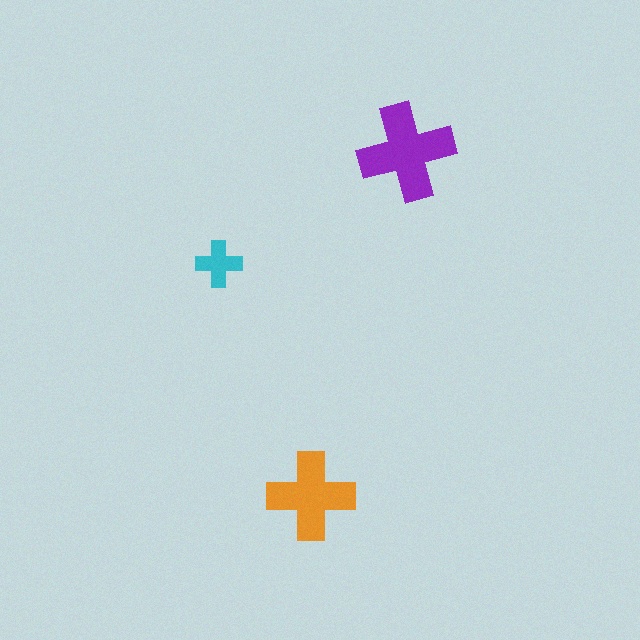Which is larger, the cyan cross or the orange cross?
The orange one.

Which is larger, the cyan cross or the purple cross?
The purple one.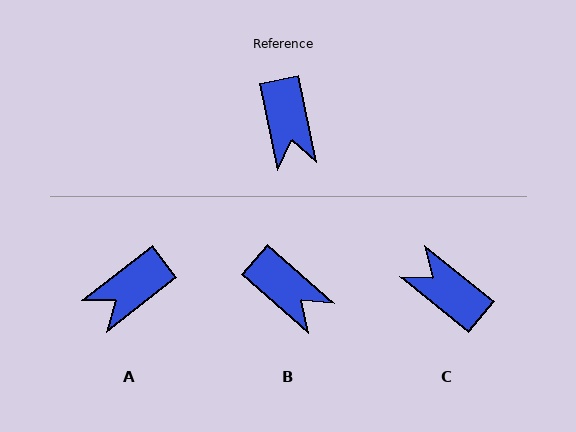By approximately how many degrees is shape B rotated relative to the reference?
Approximately 37 degrees counter-clockwise.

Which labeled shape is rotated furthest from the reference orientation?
C, about 141 degrees away.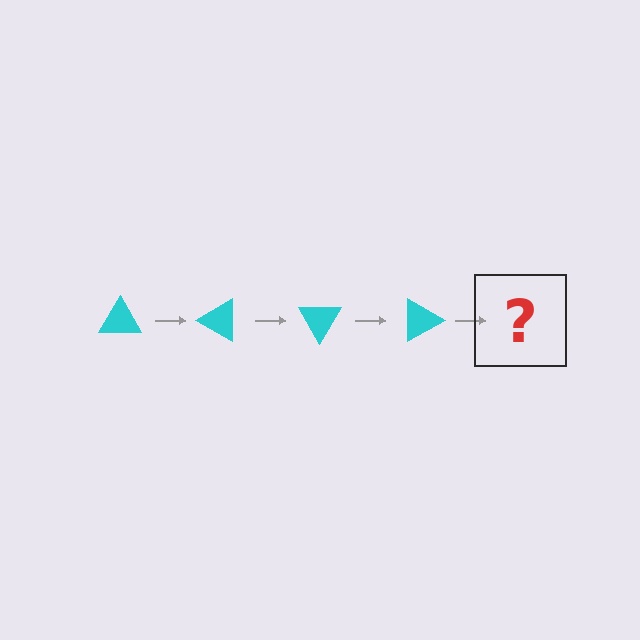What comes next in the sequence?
The next element should be a cyan triangle rotated 120 degrees.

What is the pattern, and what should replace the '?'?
The pattern is that the triangle rotates 30 degrees each step. The '?' should be a cyan triangle rotated 120 degrees.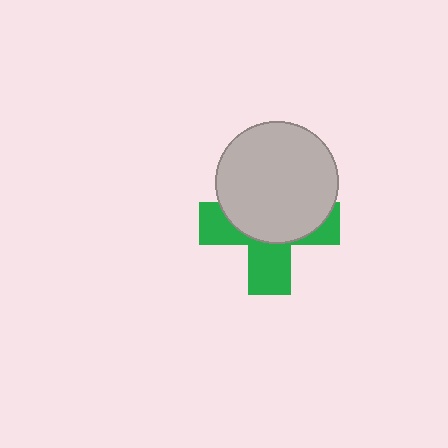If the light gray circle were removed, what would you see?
You would see the complete green cross.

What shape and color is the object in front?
The object in front is a light gray circle.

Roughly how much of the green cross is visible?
A small part of it is visible (roughly 45%).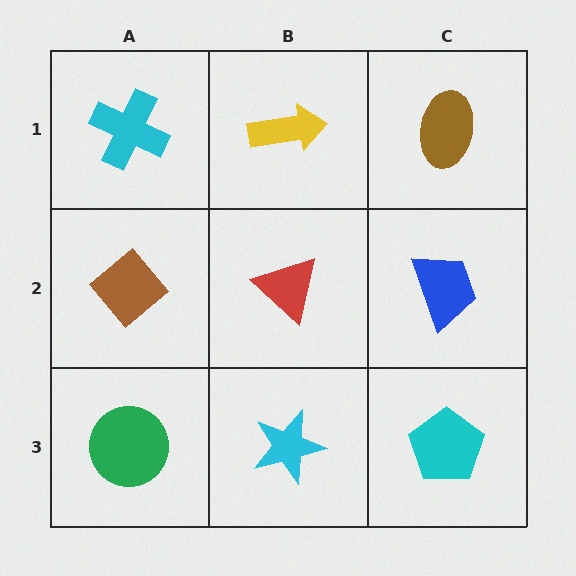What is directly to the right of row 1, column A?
A yellow arrow.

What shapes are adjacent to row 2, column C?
A brown ellipse (row 1, column C), a cyan pentagon (row 3, column C), a red triangle (row 2, column B).